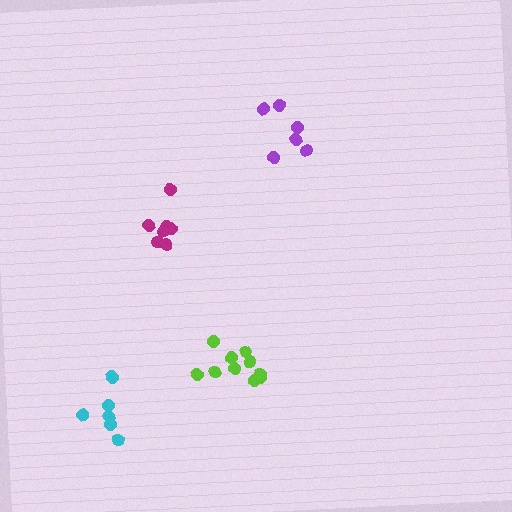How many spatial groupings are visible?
There are 4 spatial groupings.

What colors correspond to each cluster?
The clusters are colored: magenta, cyan, lime, purple.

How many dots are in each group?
Group 1: 7 dots, Group 2: 7 dots, Group 3: 10 dots, Group 4: 6 dots (30 total).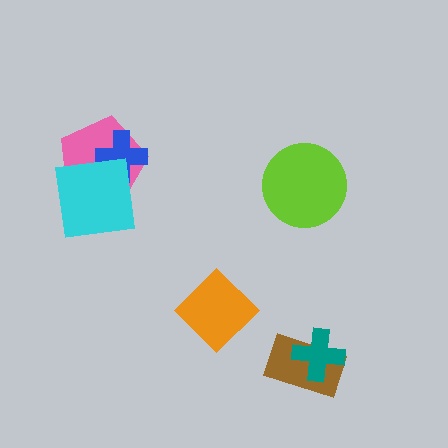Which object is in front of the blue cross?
The cyan square is in front of the blue cross.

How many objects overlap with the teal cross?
1 object overlaps with the teal cross.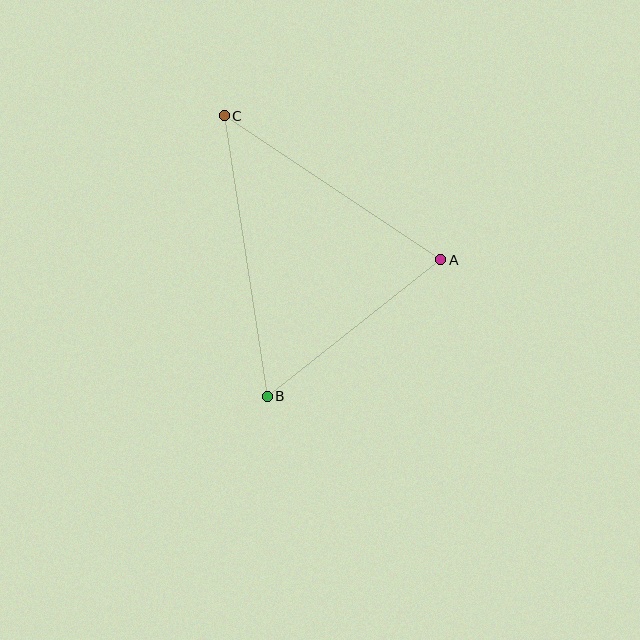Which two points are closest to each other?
Points A and B are closest to each other.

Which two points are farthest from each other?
Points B and C are farthest from each other.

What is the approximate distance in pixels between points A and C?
The distance between A and C is approximately 260 pixels.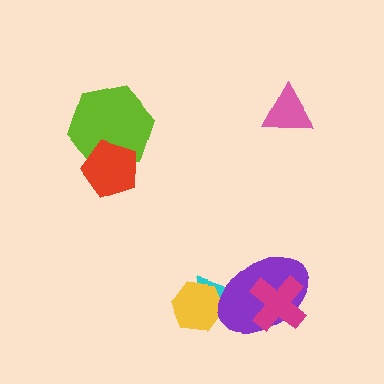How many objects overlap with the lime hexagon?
1 object overlaps with the lime hexagon.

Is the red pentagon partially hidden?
No, no other shape covers it.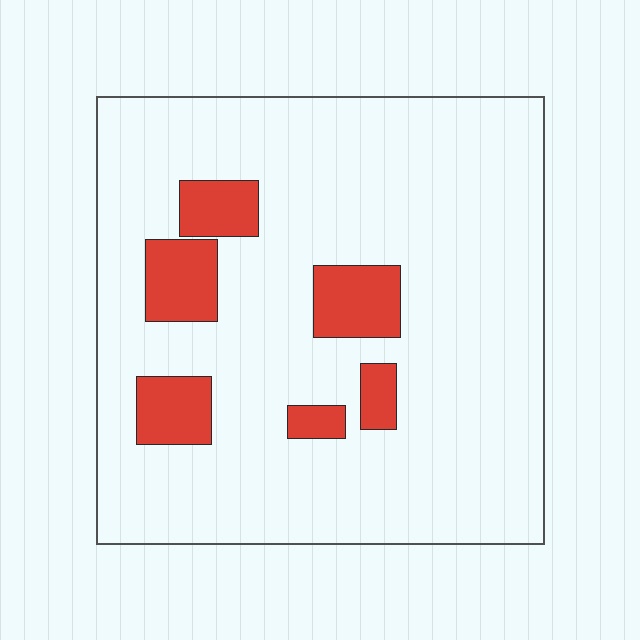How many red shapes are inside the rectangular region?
6.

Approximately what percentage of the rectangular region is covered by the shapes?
Approximately 15%.